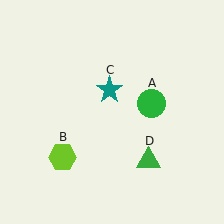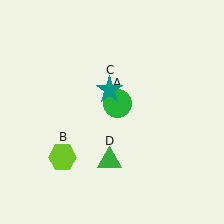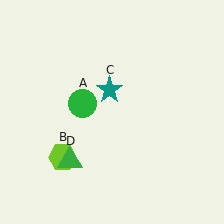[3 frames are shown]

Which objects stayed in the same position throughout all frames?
Lime hexagon (object B) and teal star (object C) remained stationary.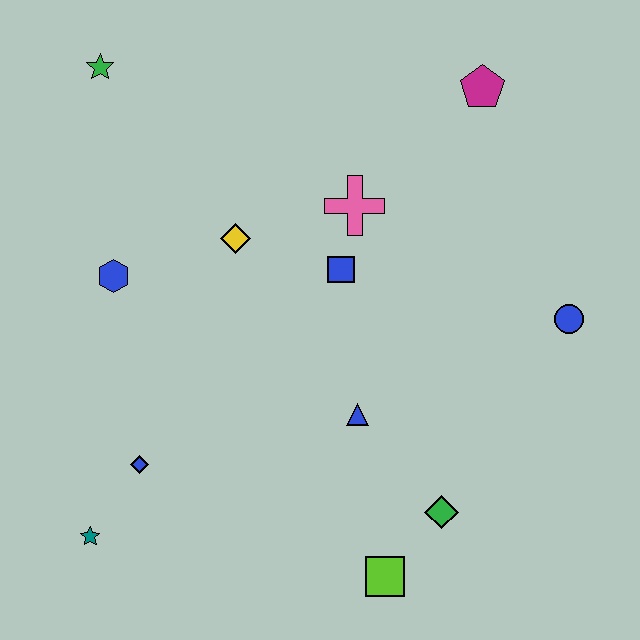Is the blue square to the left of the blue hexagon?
No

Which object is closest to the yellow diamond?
The blue square is closest to the yellow diamond.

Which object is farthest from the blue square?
The teal star is farthest from the blue square.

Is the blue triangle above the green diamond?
Yes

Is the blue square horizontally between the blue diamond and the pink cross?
Yes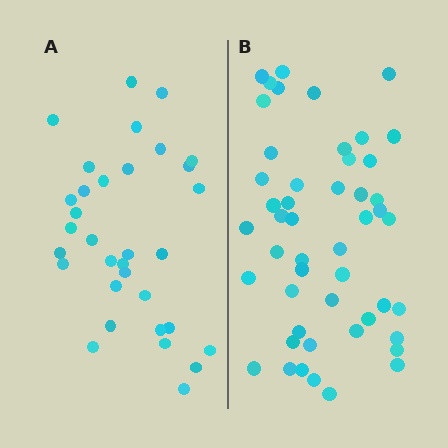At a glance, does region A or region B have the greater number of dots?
Region B (the right region) has more dots.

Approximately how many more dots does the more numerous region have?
Region B has approximately 15 more dots than region A.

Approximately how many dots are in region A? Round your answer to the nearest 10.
About 30 dots. (The exact count is 33, which rounds to 30.)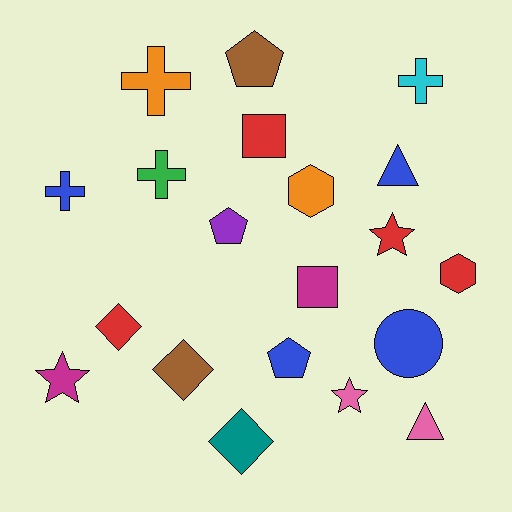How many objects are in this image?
There are 20 objects.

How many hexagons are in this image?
There are 2 hexagons.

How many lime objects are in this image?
There are no lime objects.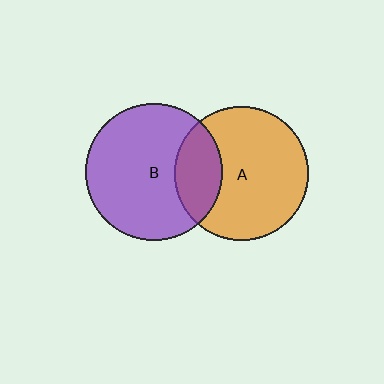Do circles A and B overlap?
Yes.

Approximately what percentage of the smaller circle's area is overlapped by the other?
Approximately 25%.